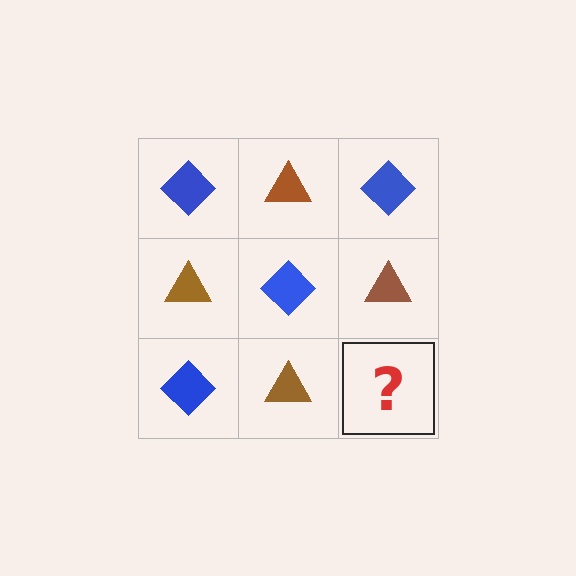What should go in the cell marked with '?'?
The missing cell should contain a blue diamond.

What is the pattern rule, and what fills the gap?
The rule is that it alternates blue diamond and brown triangle in a checkerboard pattern. The gap should be filled with a blue diamond.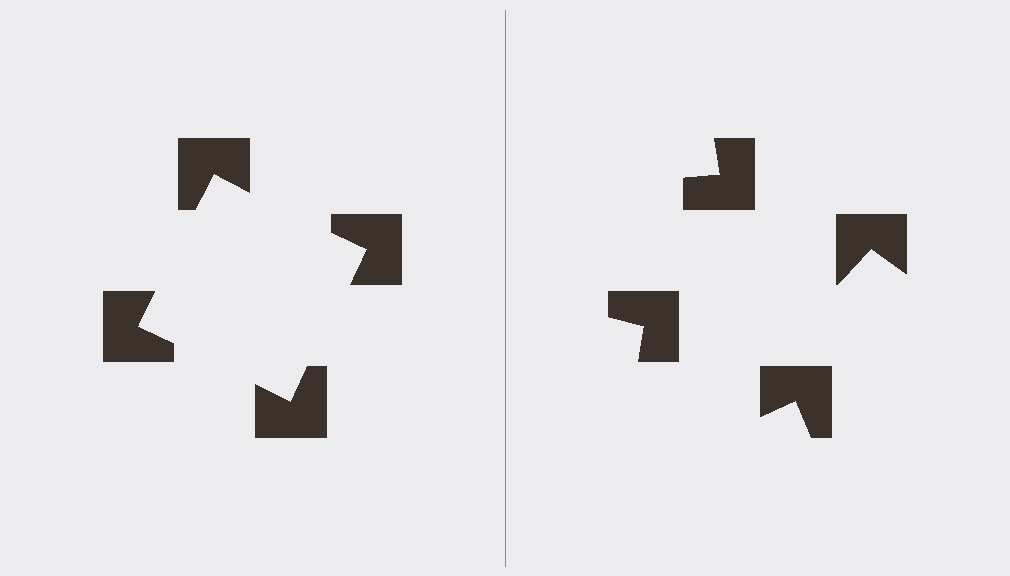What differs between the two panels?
The notched squares are positioned identically on both sides; only the wedge orientations differ. On the left they align to a square; on the right they are misaligned.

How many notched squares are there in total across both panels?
8 — 4 on each side.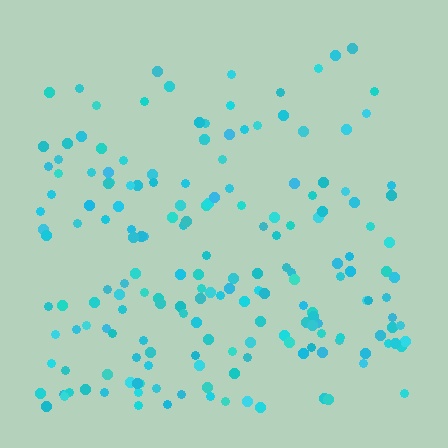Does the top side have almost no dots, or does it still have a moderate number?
Still a moderate number, just noticeably fewer than the bottom.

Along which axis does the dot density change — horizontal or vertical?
Vertical.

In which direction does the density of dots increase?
From top to bottom, with the bottom side densest.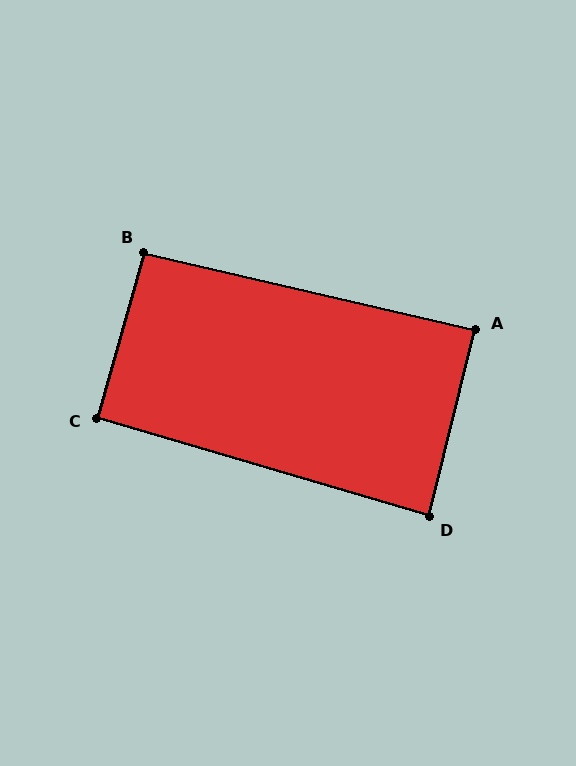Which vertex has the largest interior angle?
B, at approximately 93 degrees.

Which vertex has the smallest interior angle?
D, at approximately 87 degrees.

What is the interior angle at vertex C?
Approximately 91 degrees (approximately right).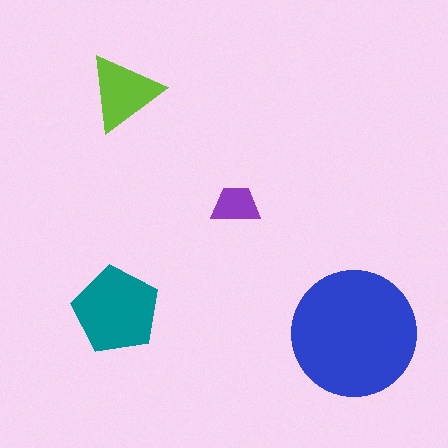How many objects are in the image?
There are 4 objects in the image.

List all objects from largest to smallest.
The blue circle, the teal pentagon, the lime triangle, the purple trapezoid.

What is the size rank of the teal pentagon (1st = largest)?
2nd.